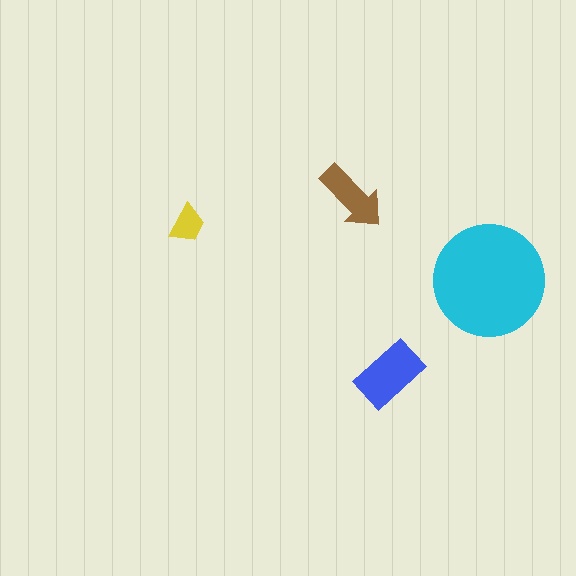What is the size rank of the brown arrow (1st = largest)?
3rd.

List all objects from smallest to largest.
The yellow trapezoid, the brown arrow, the blue rectangle, the cyan circle.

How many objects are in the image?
There are 4 objects in the image.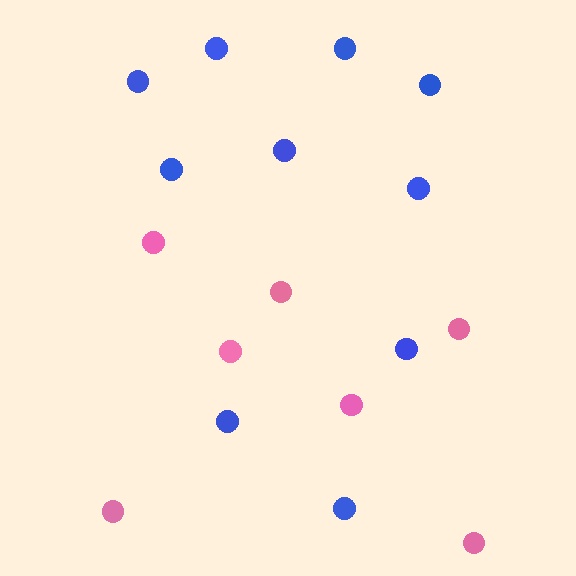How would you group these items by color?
There are 2 groups: one group of pink circles (7) and one group of blue circles (10).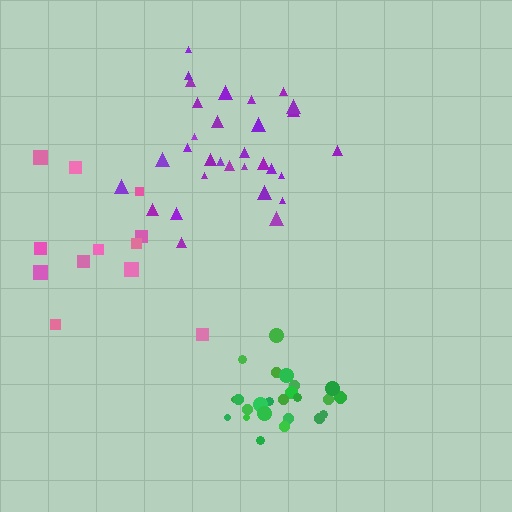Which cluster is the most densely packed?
Green.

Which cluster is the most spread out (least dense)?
Pink.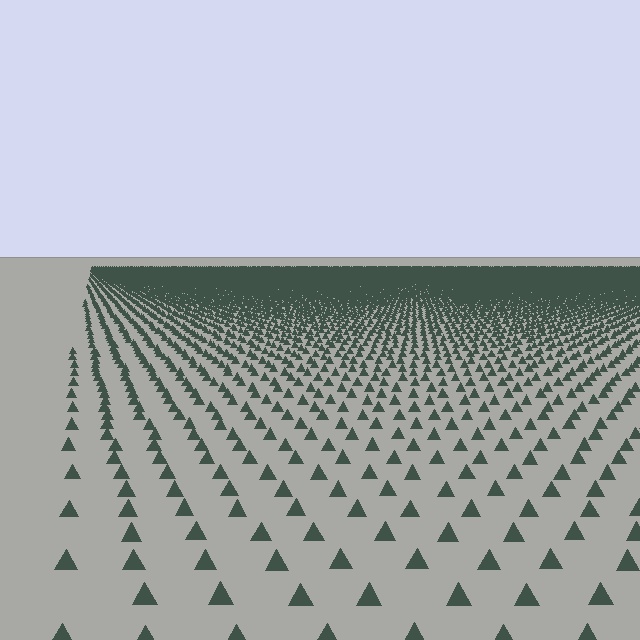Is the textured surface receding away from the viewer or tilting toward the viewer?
The surface is receding away from the viewer. Texture elements get smaller and denser toward the top.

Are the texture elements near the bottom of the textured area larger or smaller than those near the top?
Larger. Near the bottom, elements are closer to the viewer and appear at a bigger on-screen size.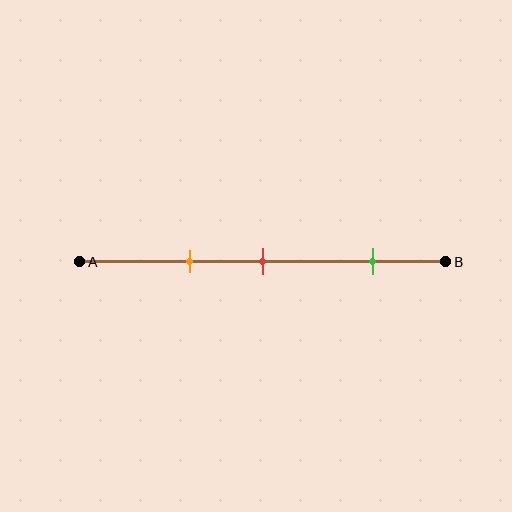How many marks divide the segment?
There are 3 marks dividing the segment.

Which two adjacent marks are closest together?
The orange and red marks are the closest adjacent pair.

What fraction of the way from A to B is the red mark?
The red mark is approximately 50% (0.5) of the way from A to B.